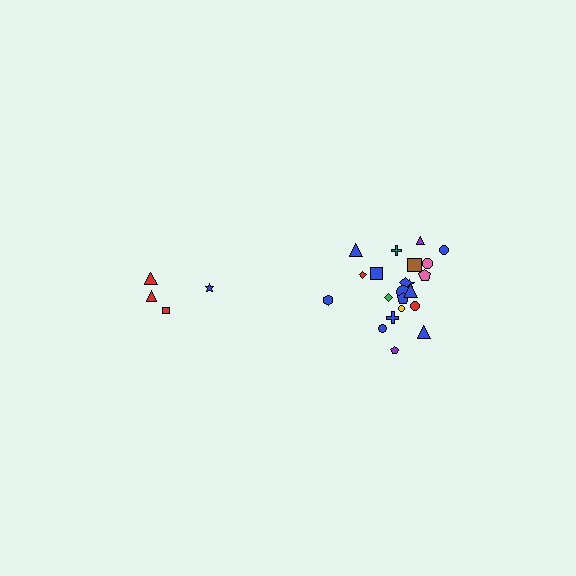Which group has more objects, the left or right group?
The right group.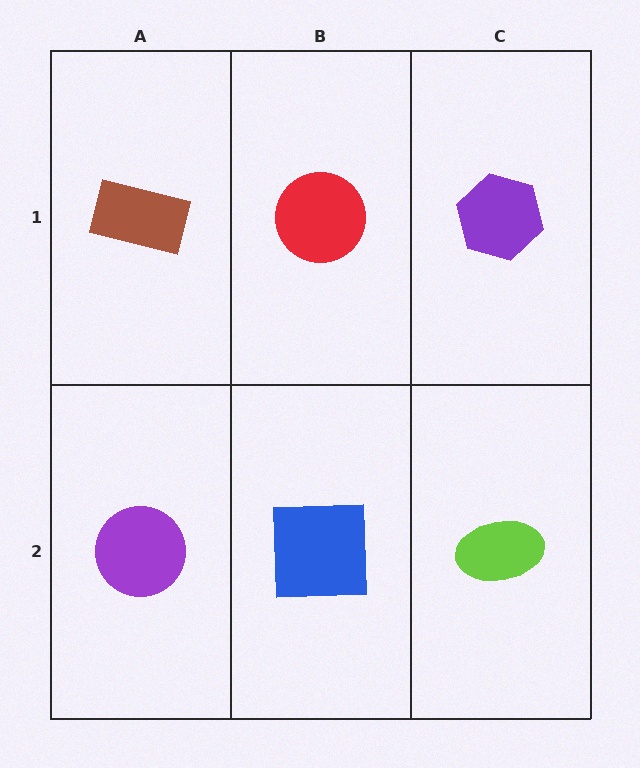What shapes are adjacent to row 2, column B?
A red circle (row 1, column B), a purple circle (row 2, column A), a lime ellipse (row 2, column C).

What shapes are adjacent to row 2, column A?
A brown rectangle (row 1, column A), a blue square (row 2, column B).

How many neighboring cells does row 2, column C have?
2.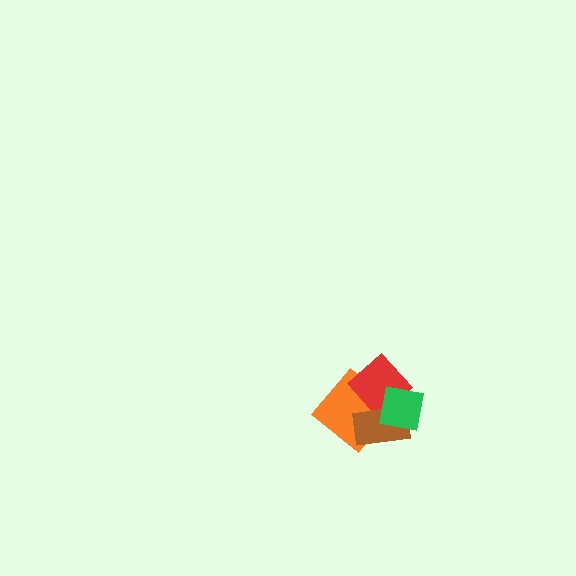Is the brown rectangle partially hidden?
Yes, it is partially covered by another shape.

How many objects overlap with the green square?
3 objects overlap with the green square.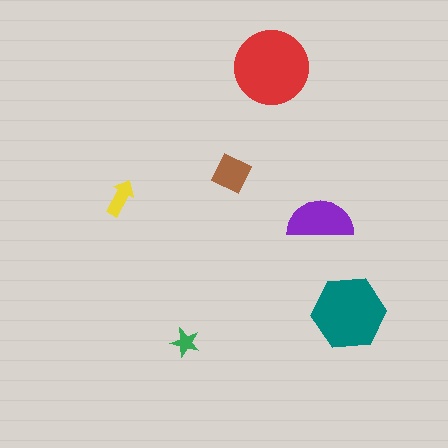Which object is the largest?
The red circle.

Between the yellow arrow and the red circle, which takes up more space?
The red circle.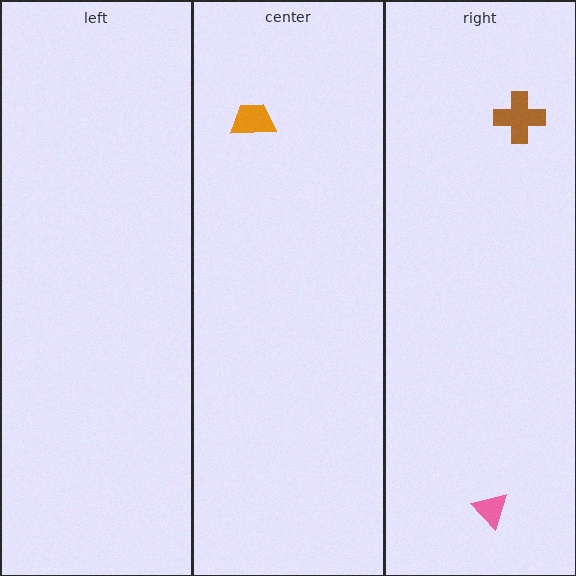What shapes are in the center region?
The orange trapezoid.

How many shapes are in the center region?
1.